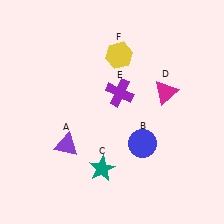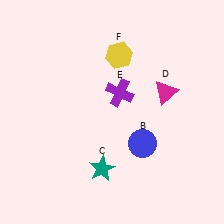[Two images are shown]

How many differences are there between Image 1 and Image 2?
There is 1 difference between the two images.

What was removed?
The purple triangle (A) was removed in Image 2.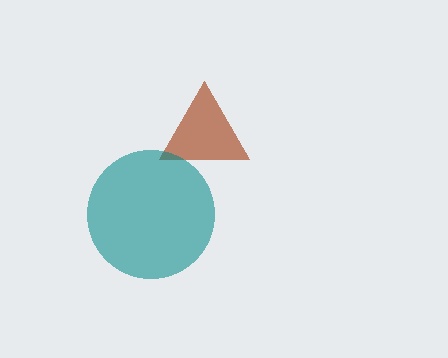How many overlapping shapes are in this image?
There are 2 overlapping shapes in the image.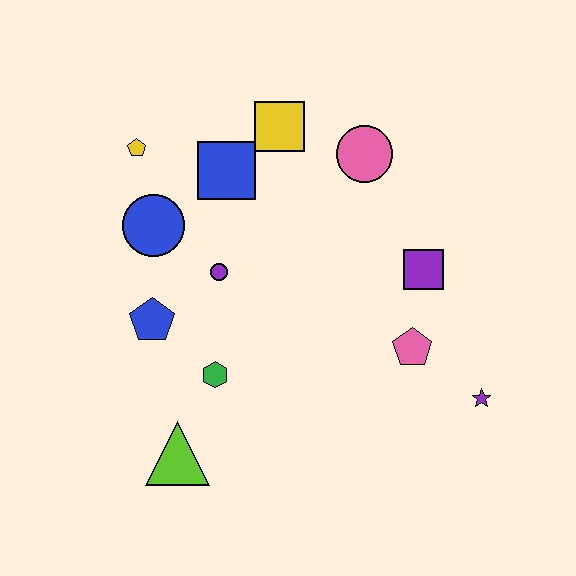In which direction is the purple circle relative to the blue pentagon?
The purple circle is to the right of the blue pentagon.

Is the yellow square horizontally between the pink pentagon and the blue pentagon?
Yes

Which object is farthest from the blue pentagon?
The purple star is farthest from the blue pentagon.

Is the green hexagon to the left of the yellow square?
Yes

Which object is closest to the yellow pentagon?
The blue circle is closest to the yellow pentagon.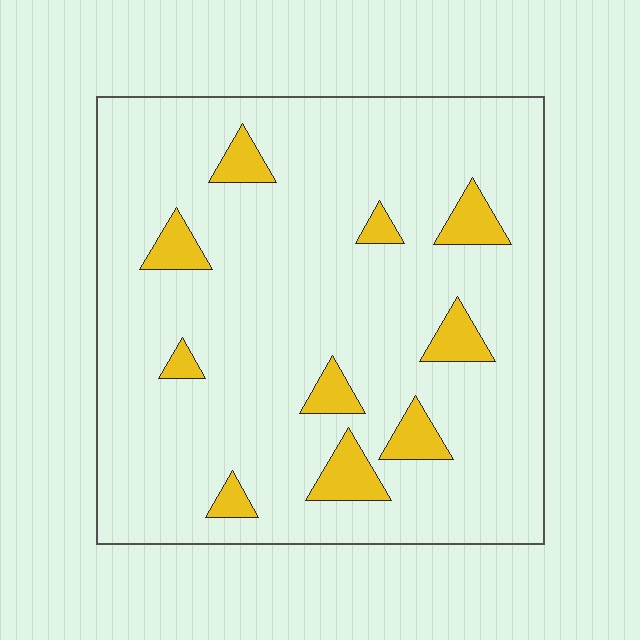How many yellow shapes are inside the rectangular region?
10.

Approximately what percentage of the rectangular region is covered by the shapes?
Approximately 10%.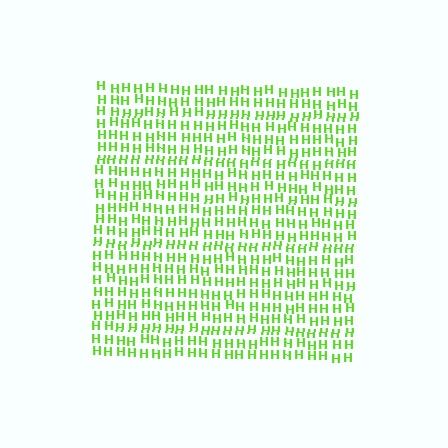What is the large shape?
The large shape is a square.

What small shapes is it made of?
It is made of small letter H's.